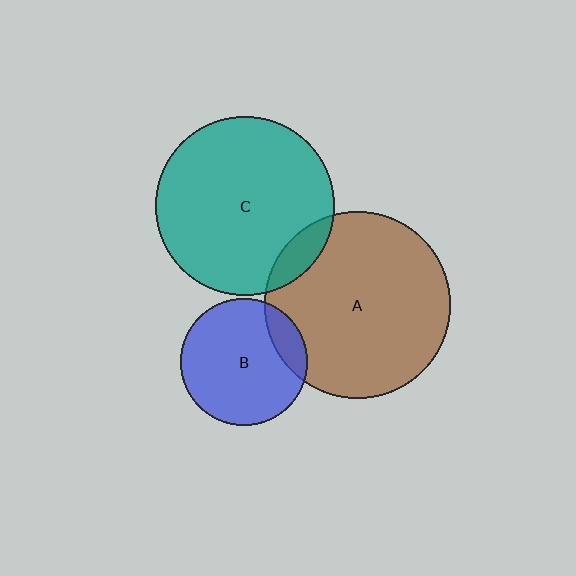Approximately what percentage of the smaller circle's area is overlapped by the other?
Approximately 15%.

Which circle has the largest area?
Circle A (brown).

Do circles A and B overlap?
Yes.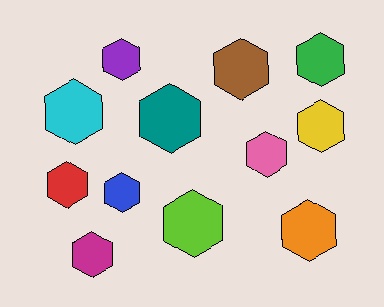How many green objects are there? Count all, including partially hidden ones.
There is 1 green object.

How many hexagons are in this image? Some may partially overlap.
There are 12 hexagons.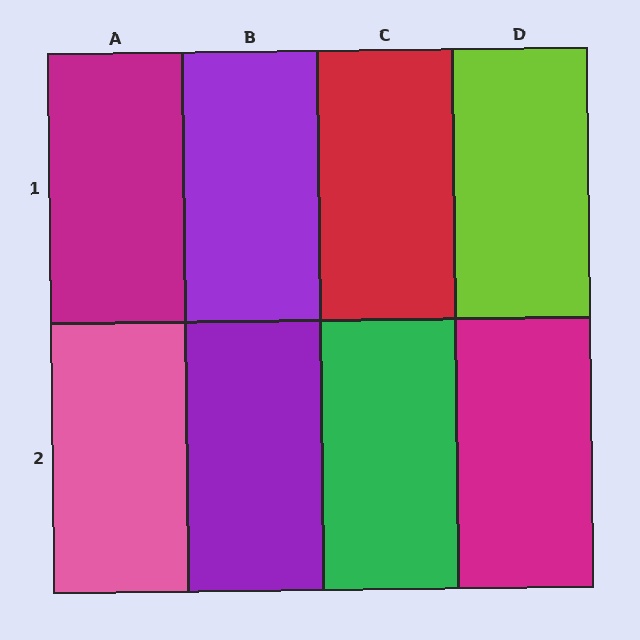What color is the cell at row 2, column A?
Pink.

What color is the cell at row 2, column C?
Green.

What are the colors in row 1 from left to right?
Magenta, purple, red, lime.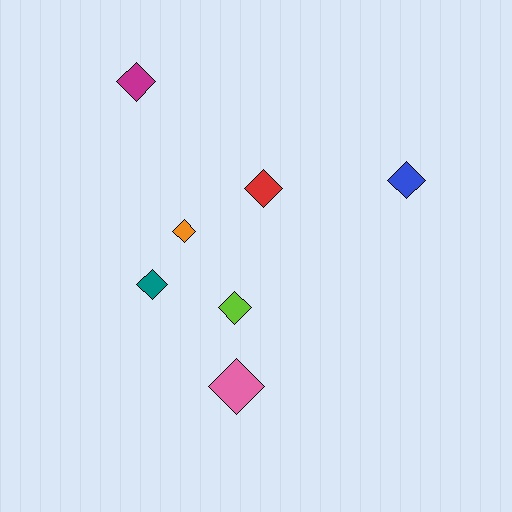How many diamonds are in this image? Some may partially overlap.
There are 7 diamonds.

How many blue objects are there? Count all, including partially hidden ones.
There is 1 blue object.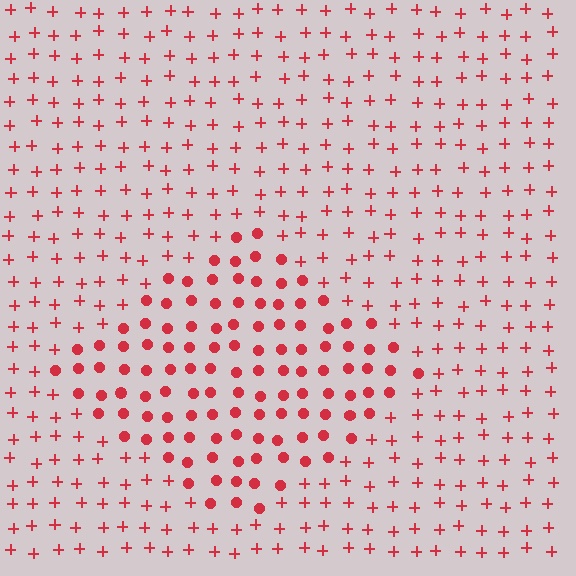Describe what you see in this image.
The image is filled with small red elements arranged in a uniform grid. A diamond-shaped region contains circles, while the surrounding area contains plus signs. The boundary is defined purely by the change in element shape.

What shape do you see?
I see a diamond.